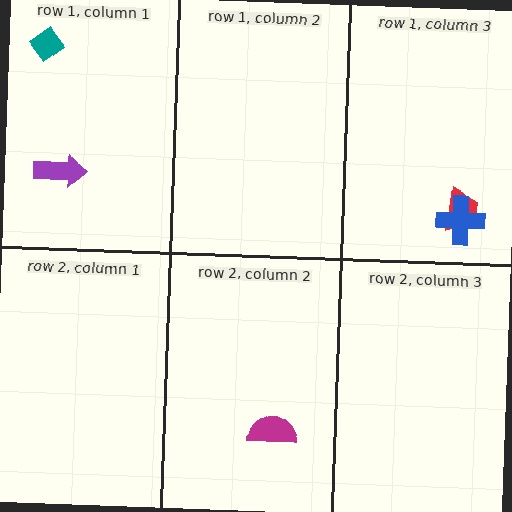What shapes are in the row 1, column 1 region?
The teal diamond, the purple arrow.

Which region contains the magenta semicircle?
The row 2, column 2 region.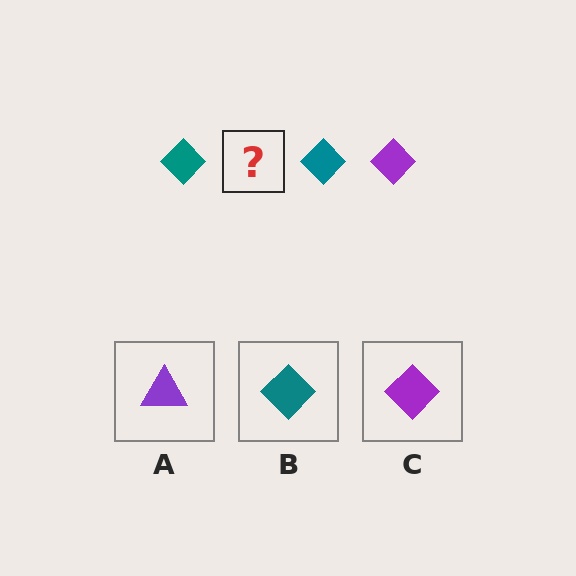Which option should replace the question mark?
Option C.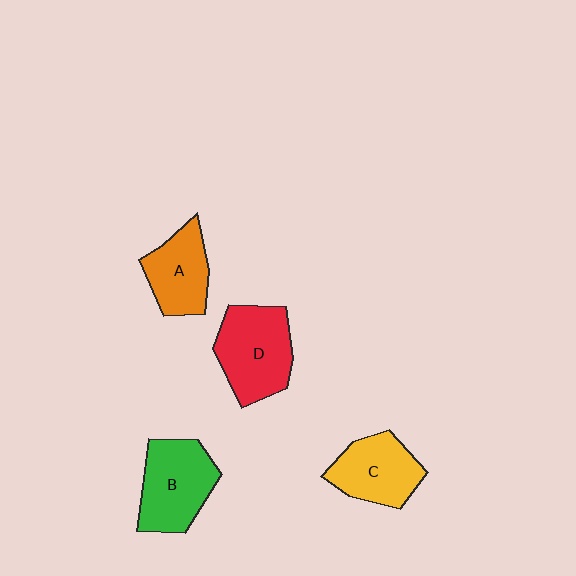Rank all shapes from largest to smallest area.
From largest to smallest: D (red), B (green), C (yellow), A (orange).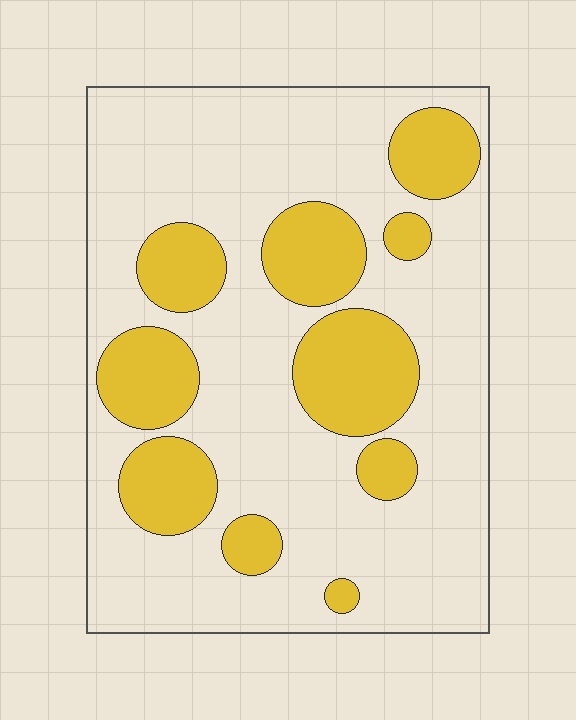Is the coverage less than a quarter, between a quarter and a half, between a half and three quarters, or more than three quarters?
Between a quarter and a half.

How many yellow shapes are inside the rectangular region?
10.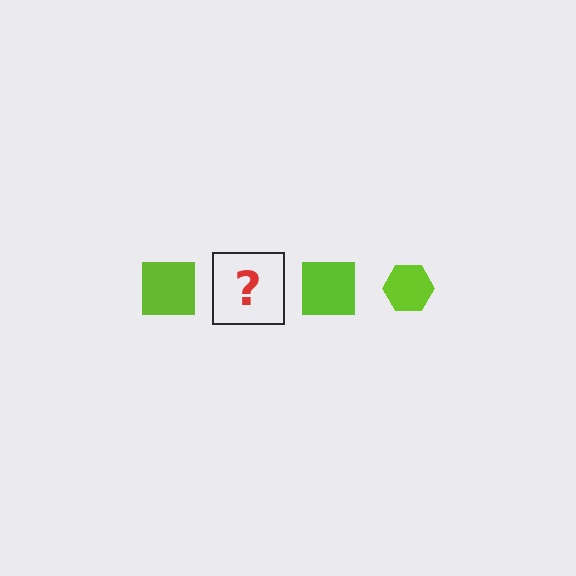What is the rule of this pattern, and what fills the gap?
The rule is that the pattern cycles through square, hexagon shapes in lime. The gap should be filled with a lime hexagon.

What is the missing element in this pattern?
The missing element is a lime hexagon.